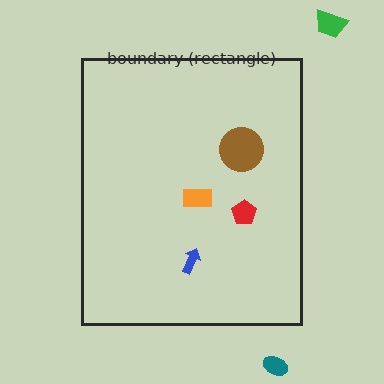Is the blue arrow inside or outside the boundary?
Inside.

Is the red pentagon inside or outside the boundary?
Inside.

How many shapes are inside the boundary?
4 inside, 2 outside.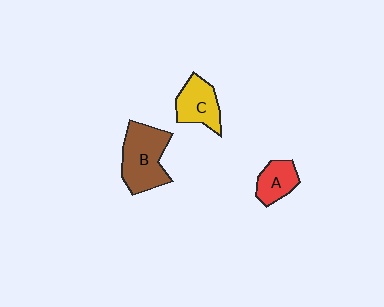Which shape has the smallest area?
Shape A (red).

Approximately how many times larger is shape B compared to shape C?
Approximately 1.5 times.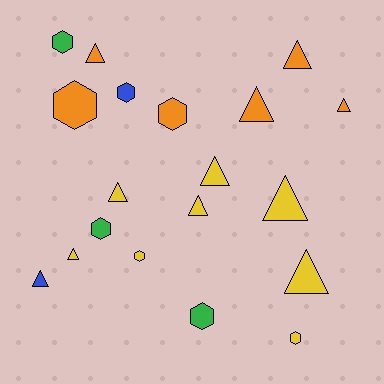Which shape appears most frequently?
Triangle, with 11 objects.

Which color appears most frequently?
Yellow, with 8 objects.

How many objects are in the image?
There are 19 objects.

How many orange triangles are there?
There are 4 orange triangles.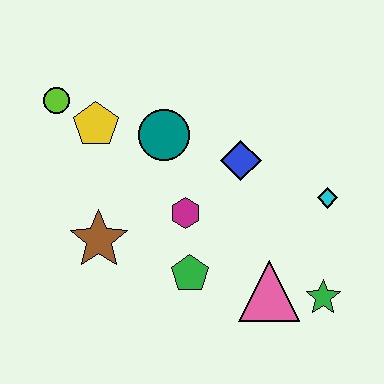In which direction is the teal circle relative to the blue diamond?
The teal circle is to the left of the blue diamond.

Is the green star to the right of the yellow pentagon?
Yes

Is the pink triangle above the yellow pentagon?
No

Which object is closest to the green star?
The pink triangle is closest to the green star.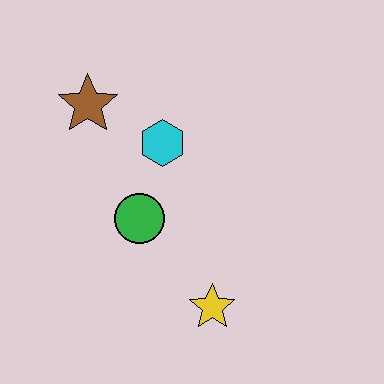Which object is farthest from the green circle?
The brown star is farthest from the green circle.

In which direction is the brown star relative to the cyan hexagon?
The brown star is to the left of the cyan hexagon.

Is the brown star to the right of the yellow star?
No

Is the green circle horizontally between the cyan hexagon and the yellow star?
No